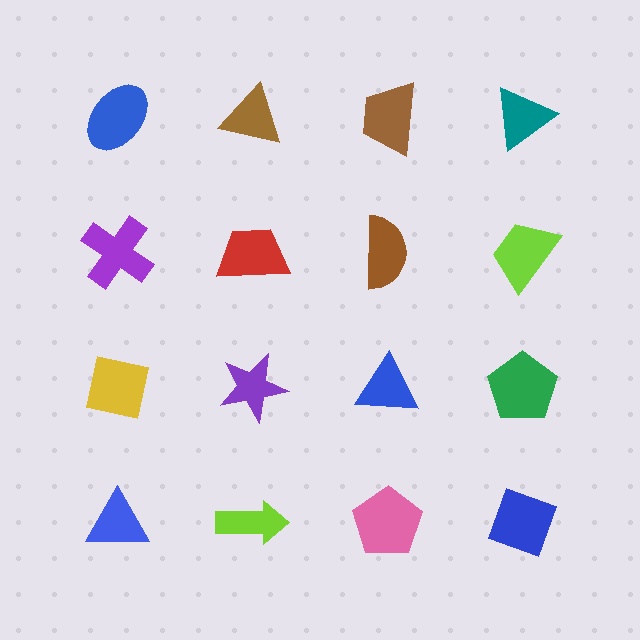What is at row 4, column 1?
A blue triangle.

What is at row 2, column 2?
A red trapezoid.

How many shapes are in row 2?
4 shapes.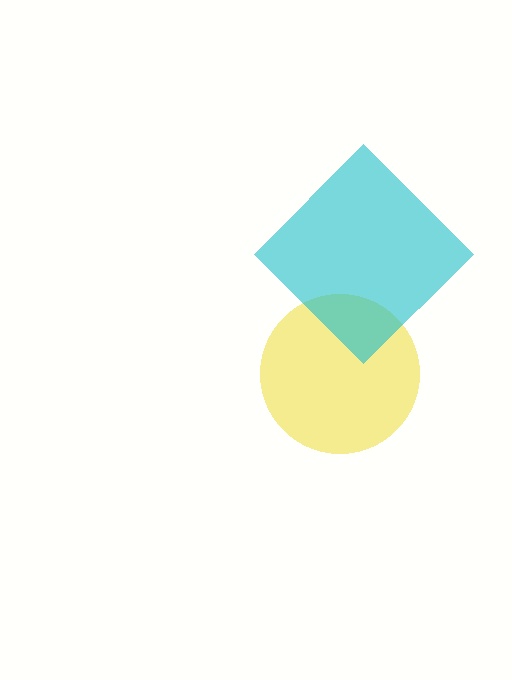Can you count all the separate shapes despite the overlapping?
Yes, there are 2 separate shapes.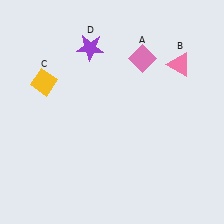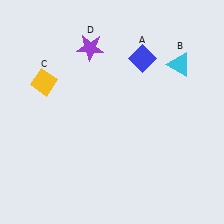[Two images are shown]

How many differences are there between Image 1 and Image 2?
There are 2 differences between the two images.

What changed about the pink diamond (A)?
In Image 1, A is pink. In Image 2, it changed to blue.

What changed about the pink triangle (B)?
In Image 1, B is pink. In Image 2, it changed to cyan.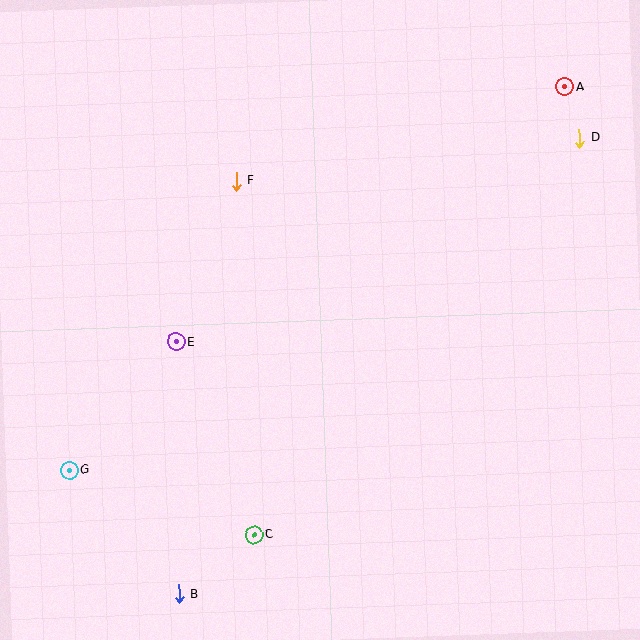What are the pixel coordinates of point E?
Point E is at (176, 342).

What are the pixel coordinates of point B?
Point B is at (179, 594).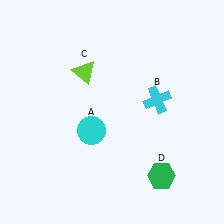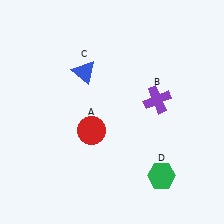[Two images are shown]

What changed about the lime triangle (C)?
In Image 1, C is lime. In Image 2, it changed to blue.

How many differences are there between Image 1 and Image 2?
There are 3 differences between the two images.